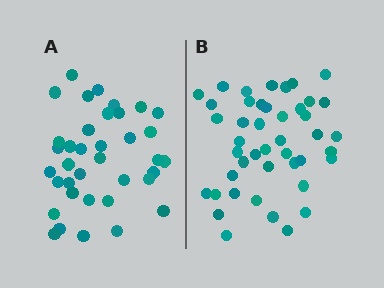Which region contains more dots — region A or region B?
Region B (the right region) has more dots.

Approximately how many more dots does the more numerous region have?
Region B has roughly 8 or so more dots than region A.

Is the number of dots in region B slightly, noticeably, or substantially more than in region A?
Region B has only slightly more — the two regions are fairly close. The ratio is roughly 1.2 to 1.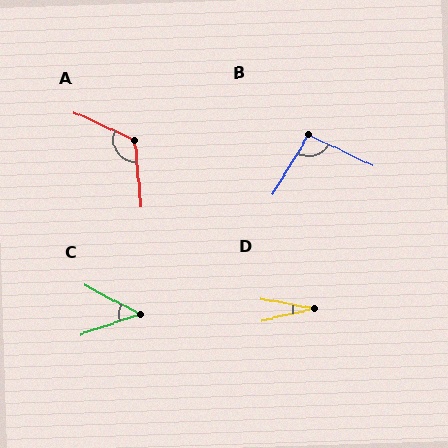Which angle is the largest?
A, at approximately 121 degrees.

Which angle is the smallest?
D, at approximately 23 degrees.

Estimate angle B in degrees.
Approximately 96 degrees.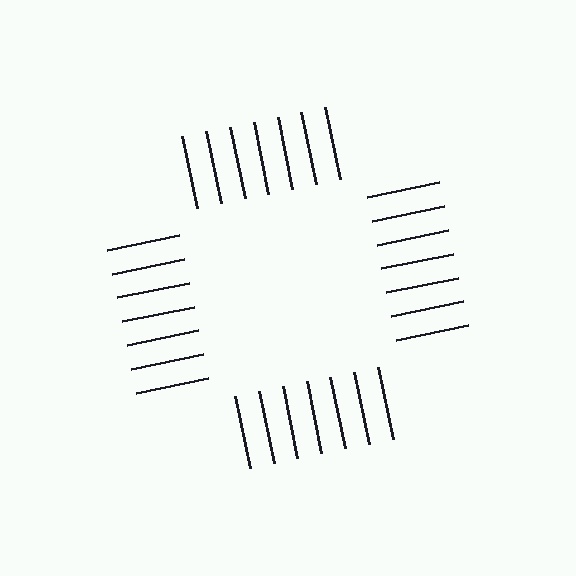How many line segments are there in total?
28 — 7 along each of the 4 edges.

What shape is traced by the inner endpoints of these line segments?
An illusory square — the line segments terminate on its edges but no continuous stroke is drawn.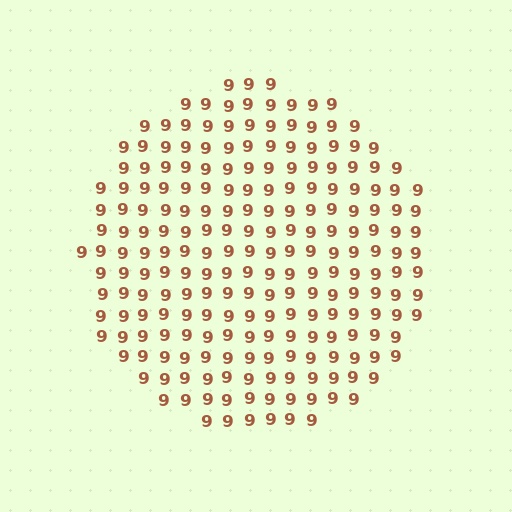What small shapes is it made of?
It is made of small digit 9's.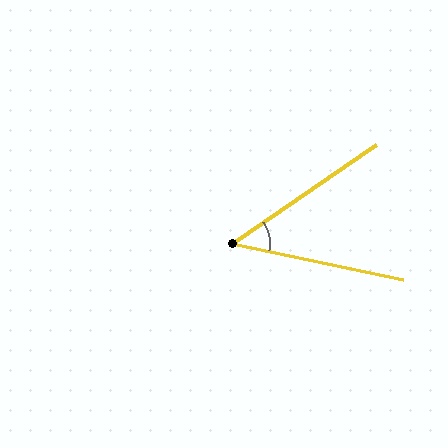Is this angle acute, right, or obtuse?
It is acute.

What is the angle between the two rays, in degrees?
Approximately 46 degrees.